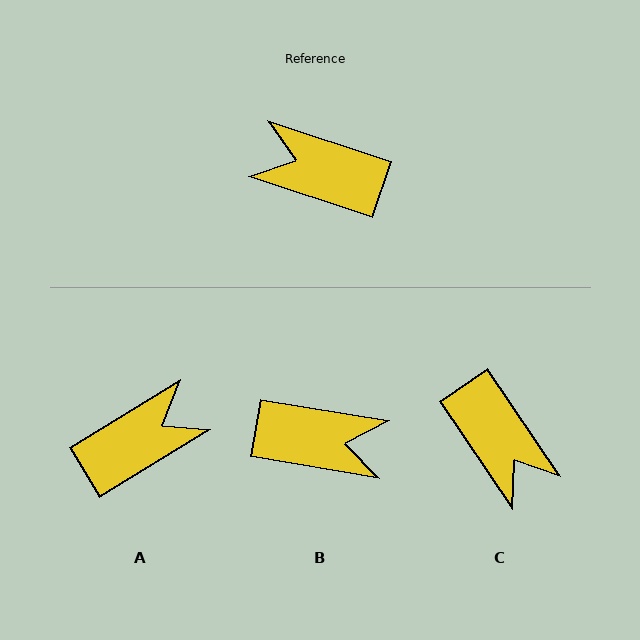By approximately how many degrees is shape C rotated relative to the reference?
Approximately 142 degrees counter-clockwise.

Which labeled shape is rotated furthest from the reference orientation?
B, about 171 degrees away.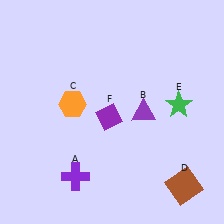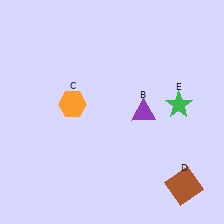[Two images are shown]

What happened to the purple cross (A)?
The purple cross (A) was removed in Image 2. It was in the bottom-left area of Image 1.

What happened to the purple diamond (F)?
The purple diamond (F) was removed in Image 2. It was in the bottom-left area of Image 1.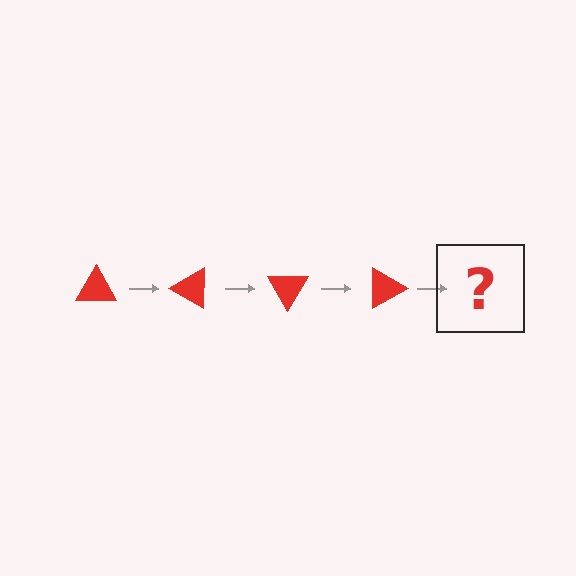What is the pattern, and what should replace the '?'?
The pattern is that the triangle rotates 30 degrees each step. The '?' should be a red triangle rotated 120 degrees.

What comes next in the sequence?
The next element should be a red triangle rotated 120 degrees.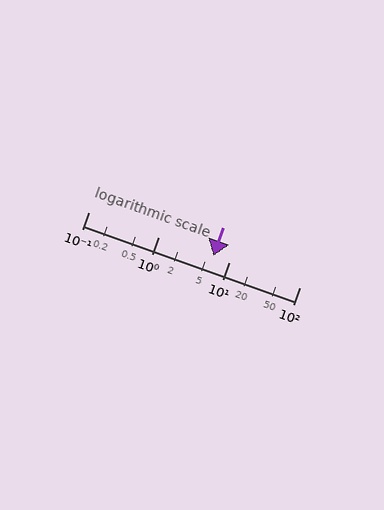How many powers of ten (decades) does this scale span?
The scale spans 3 decades, from 0.1 to 100.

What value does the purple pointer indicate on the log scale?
The pointer indicates approximately 5.9.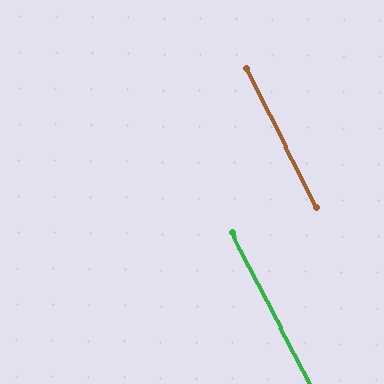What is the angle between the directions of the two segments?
Approximately 1 degree.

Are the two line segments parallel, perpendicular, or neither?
Parallel — their directions differ by only 1.0°.